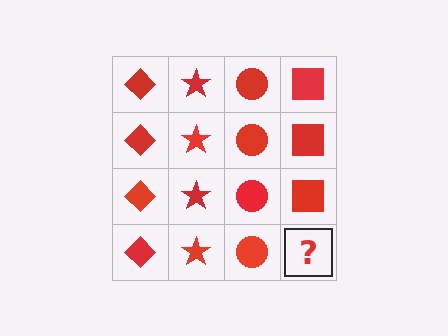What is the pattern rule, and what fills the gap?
The rule is that each column has a consistent shape. The gap should be filled with a red square.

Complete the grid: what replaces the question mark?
The question mark should be replaced with a red square.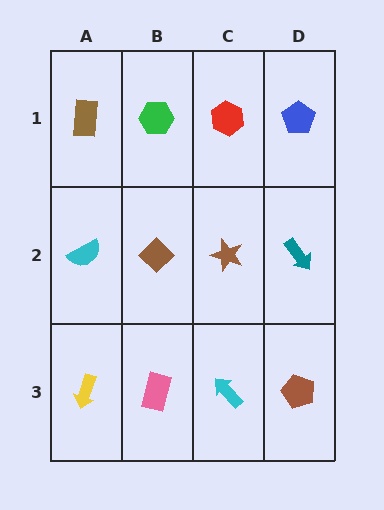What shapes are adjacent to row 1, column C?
A brown star (row 2, column C), a green hexagon (row 1, column B), a blue pentagon (row 1, column D).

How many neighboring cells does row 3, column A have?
2.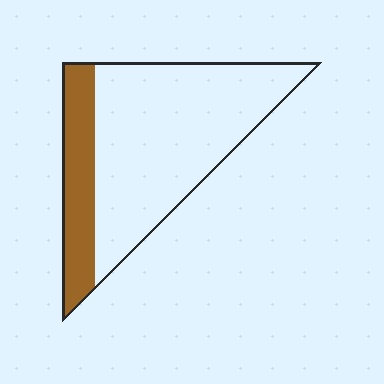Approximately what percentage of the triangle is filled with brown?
Approximately 25%.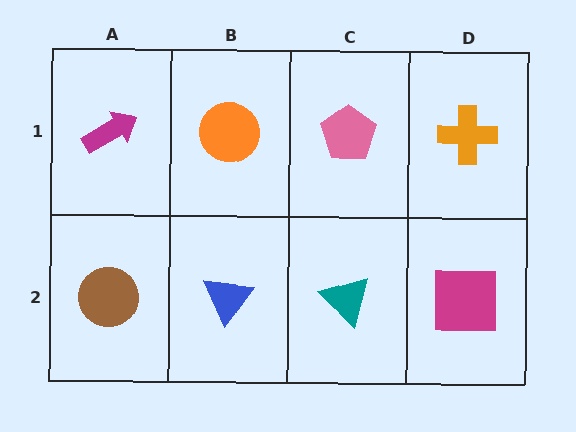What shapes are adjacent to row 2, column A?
A magenta arrow (row 1, column A), a blue triangle (row 2, column B).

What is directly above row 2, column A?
A magenta arrow.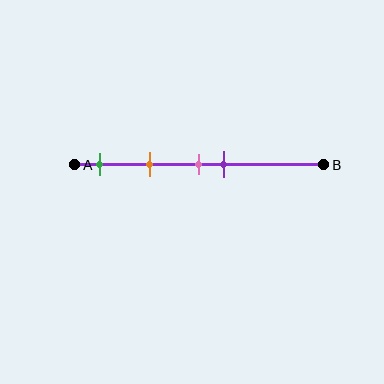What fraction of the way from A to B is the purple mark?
The purple mark is approximately 60% (0.6) of the way from A to B.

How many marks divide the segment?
There are 4 marks dividing the segment.